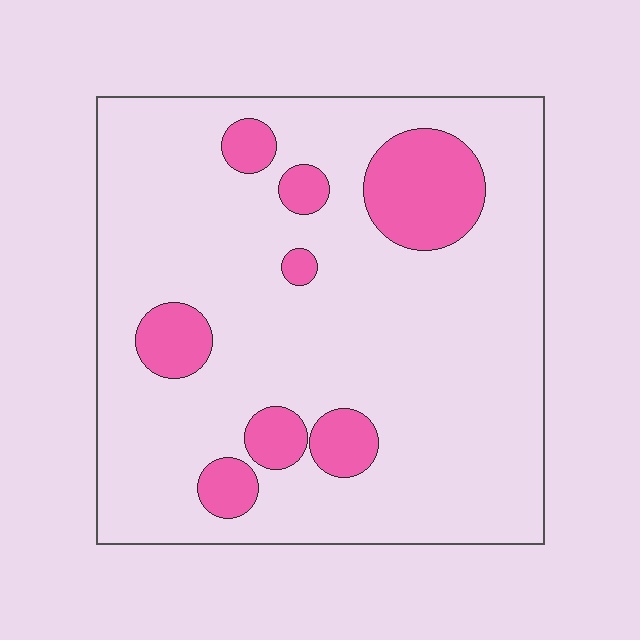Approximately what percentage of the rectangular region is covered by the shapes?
Approximately 15%.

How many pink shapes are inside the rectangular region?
8.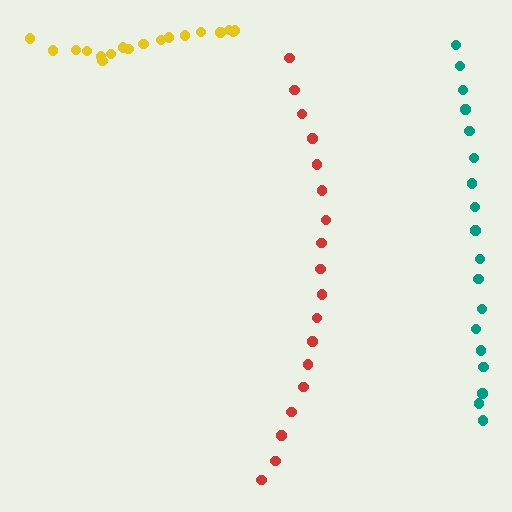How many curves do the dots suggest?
There are 3 distinct paths.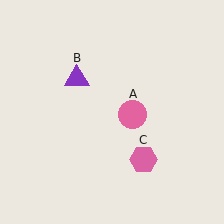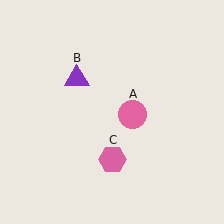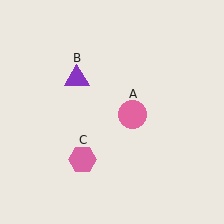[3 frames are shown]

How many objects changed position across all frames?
1 object changed position: pink hexagon (object C).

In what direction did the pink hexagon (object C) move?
The pink hexagon (object C) moved left.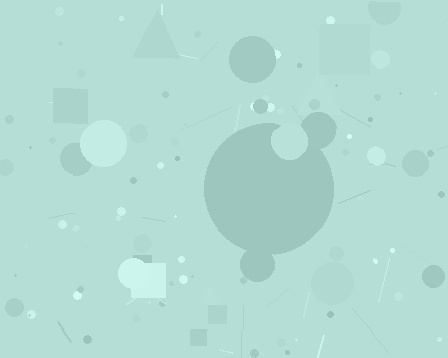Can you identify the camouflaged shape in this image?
The camouflaged shape is a circle.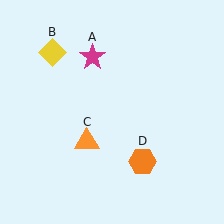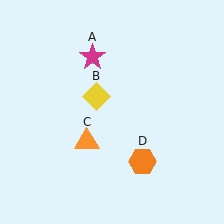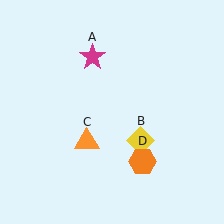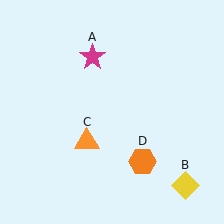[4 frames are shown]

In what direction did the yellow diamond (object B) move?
The yellow diamond (object B) moved down and to the right.